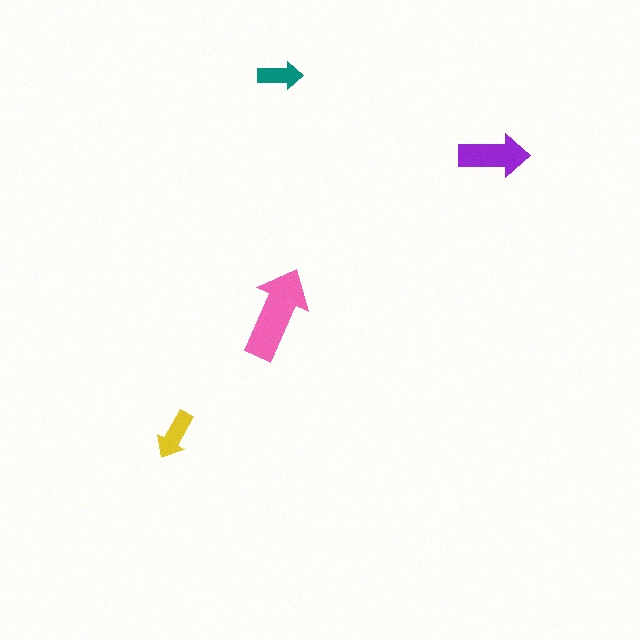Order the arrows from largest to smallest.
the pink one, the purple one, the yellow one, the teal one.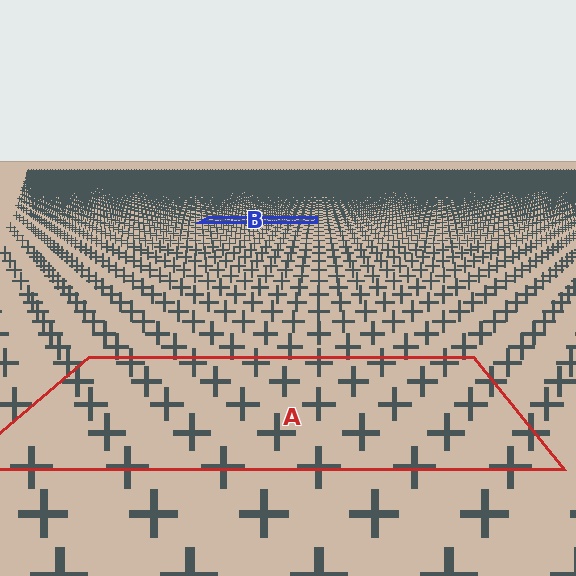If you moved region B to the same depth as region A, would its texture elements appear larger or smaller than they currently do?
They would appear larger. At a closer depth, the same texture elements are projected at a bigger on-screen size.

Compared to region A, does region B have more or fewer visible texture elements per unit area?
Region B has more texture elements per unit area — they are packed more densely because it is farther away.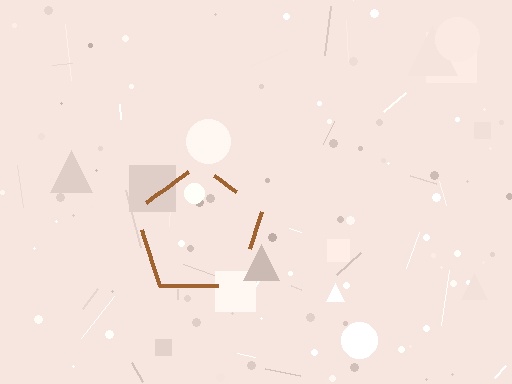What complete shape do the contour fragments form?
The contour fragments form a pentagon.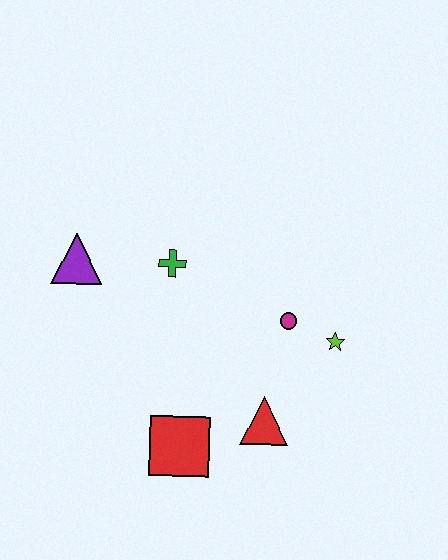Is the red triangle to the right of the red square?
Yes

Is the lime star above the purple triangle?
No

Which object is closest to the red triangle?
The red square is closest to the red triangle.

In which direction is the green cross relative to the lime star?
The green cross is to the left of the lime star.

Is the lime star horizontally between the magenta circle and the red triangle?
No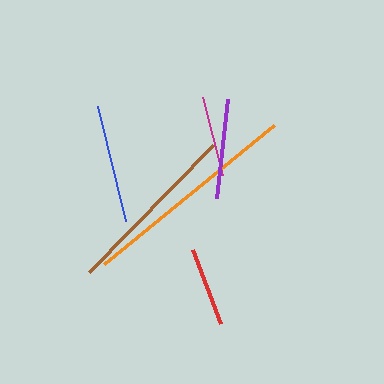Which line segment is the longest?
The orange line is the longest at approximately 219 pixels.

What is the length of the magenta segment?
The magenta segment is approximately 80 pixels long.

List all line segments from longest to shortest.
From longest to shortest: orange, brown, blue, purple, magenta, red.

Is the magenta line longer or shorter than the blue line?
The blue line is longer than the magenta line.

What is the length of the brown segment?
The brown segment is approximately 177 pixels long.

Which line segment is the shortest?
The red line is the shortest at approximately 79 pixels.